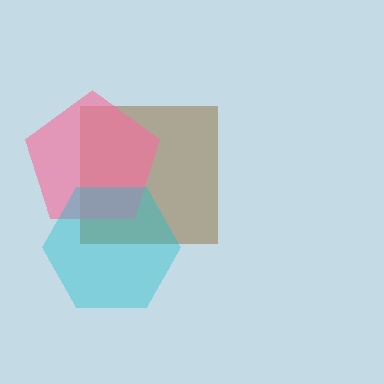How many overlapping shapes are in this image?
There are 3 overlapping shapes in the image.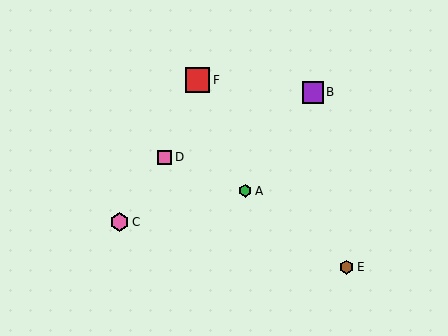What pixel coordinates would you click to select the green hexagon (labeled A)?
Click at (245, 191) to select the green hexagon A.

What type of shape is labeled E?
Shape E is a brown hexagon.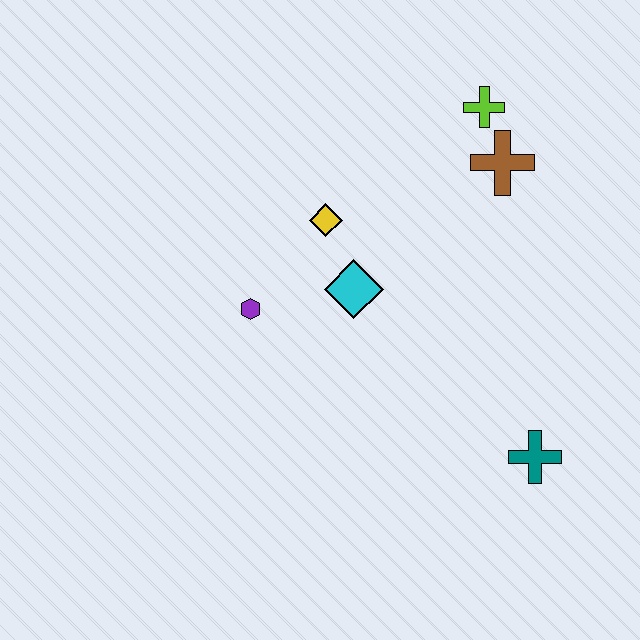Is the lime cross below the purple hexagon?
No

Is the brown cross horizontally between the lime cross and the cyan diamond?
No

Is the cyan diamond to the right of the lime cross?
No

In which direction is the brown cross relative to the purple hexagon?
The brown cross is to the right of the purple hexagon.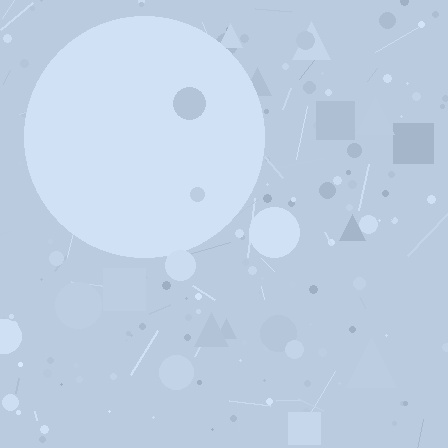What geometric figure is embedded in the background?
A circle is embedded in the background.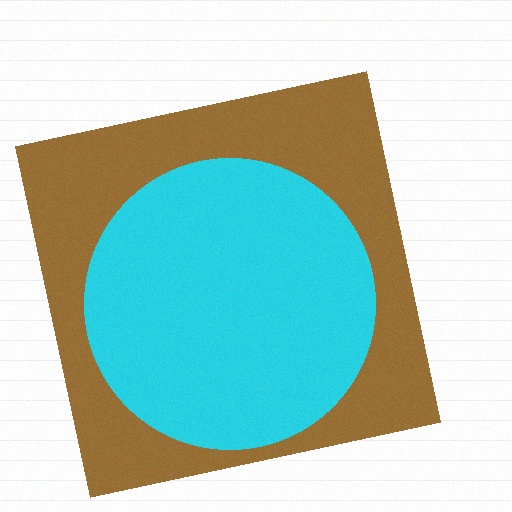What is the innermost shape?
The cyan circle.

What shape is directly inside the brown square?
The cyan circle.